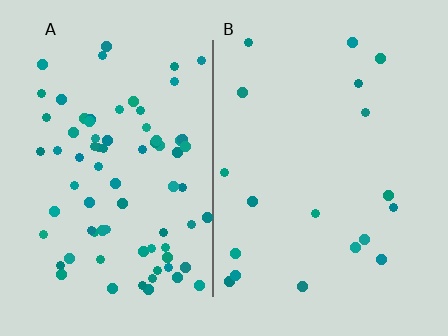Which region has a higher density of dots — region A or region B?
A (the left).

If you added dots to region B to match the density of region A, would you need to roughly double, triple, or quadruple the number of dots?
Approximately quadruple.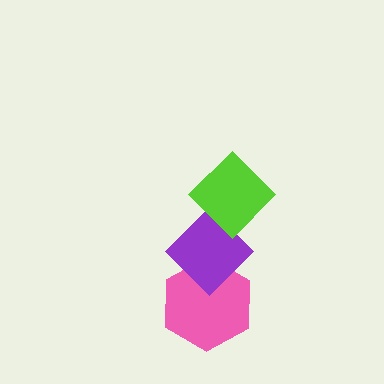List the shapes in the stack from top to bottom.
From top to bottom: the lime diamond, the purple diamond, the pink hexagon.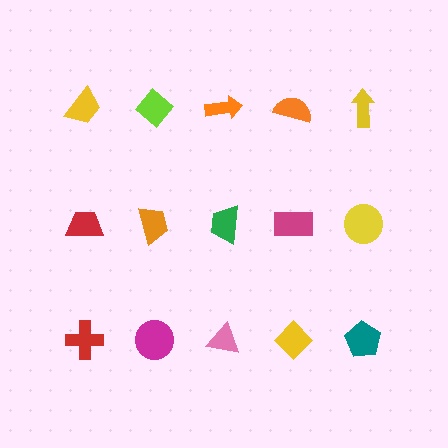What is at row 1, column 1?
A yellow trapezoid.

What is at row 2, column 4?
A magenta rectangle.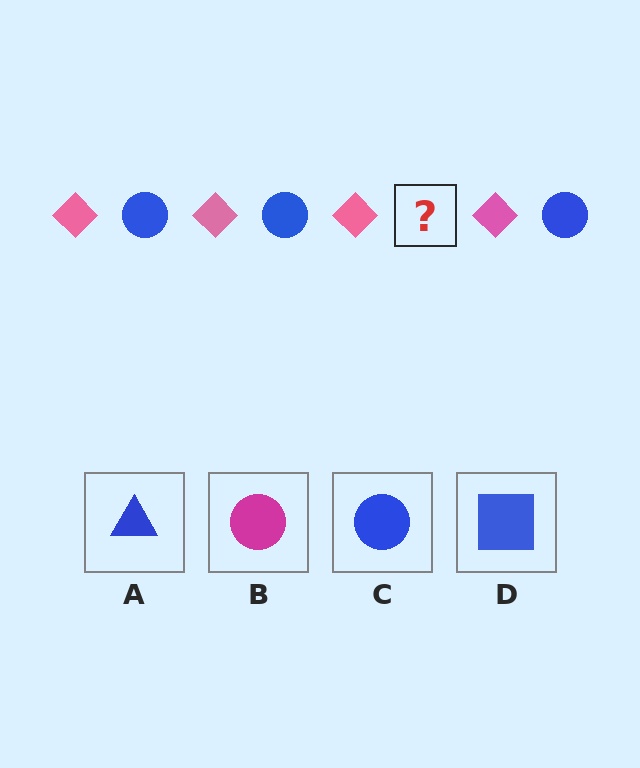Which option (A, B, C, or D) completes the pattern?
C.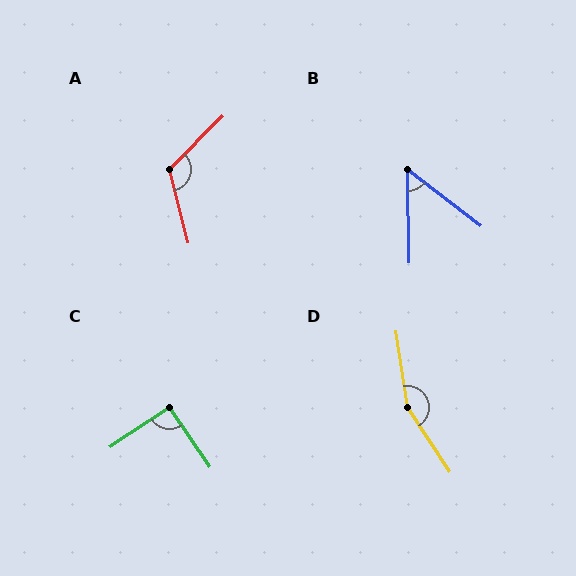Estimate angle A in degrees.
Approximately 121 degrees.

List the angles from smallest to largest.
B (51°), C (91°), A (121°), D (156°).